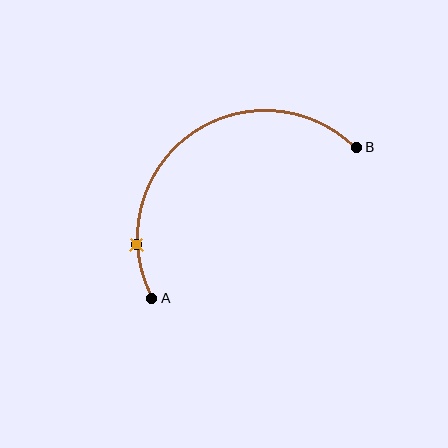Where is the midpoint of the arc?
The arc midpoint is the point on the curve farthest from the straight line joining A and B. It sits above and to the left of that line.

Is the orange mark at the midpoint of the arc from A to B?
No. The orange mark lies on the arc but is closer to endpoint A. The arc midpoint would be at the point on the curve equidistant along the arc from both A and B.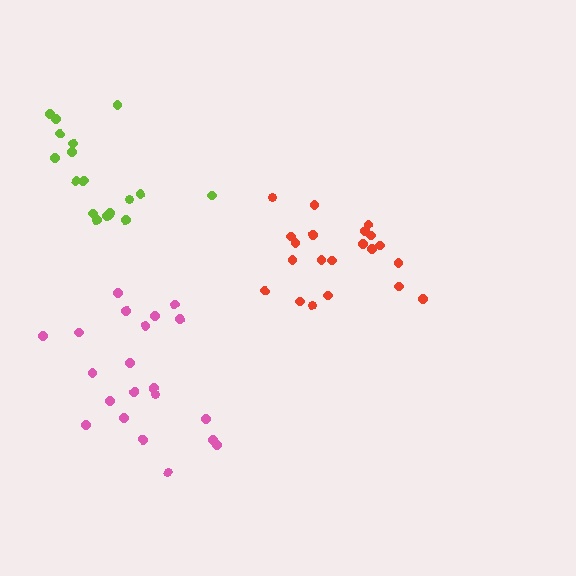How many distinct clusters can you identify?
There are 3 distinct clusters.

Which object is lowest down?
The pink cluster is bottommost.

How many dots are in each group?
Group 1: 21 dots, Group 2: 21 dots, Group 3: 18 dots (60 total).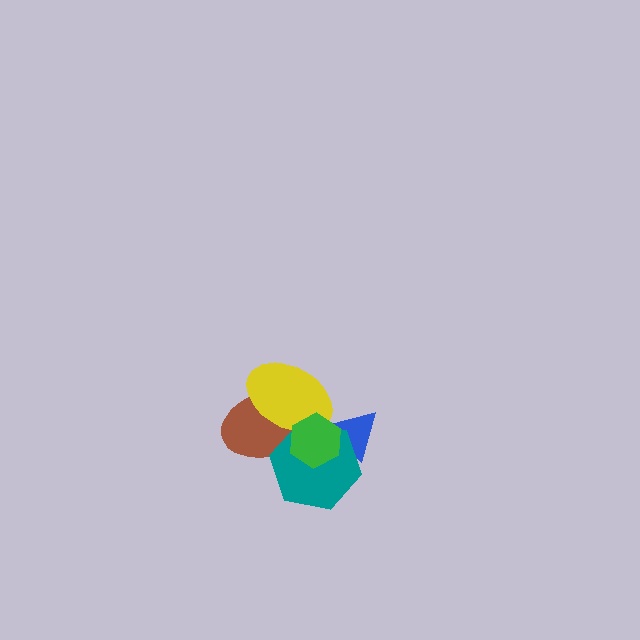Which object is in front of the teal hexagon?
The green hexagon is in front of the teal hexagon.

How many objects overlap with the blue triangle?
2 objects overlap with the blue triangle.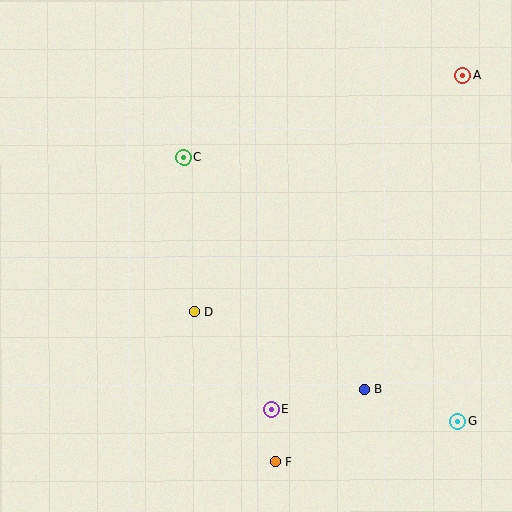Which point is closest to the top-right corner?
Point A is closest to the top-right corner.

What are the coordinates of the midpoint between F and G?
The midpoint between F and G is at (367, 441).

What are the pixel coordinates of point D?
Point D is at (195, 312).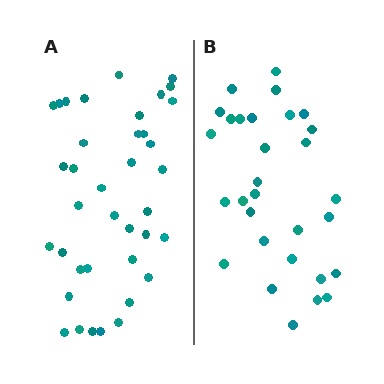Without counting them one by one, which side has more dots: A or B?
Region A (the left region) has more dots.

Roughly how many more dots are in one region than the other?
Region A has roughly 8 or so more dots than region B.